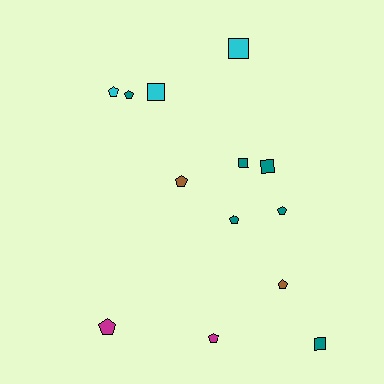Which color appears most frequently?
Teal, with 6 objects.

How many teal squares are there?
There are 3 teal squares.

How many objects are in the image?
There are 13 objects.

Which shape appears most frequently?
Pentagon, with 8 objects.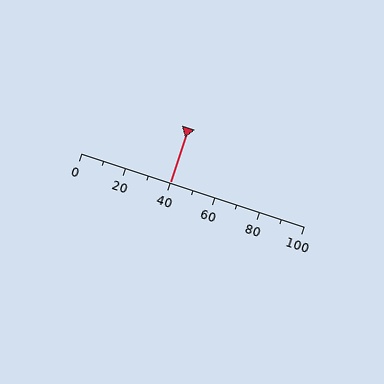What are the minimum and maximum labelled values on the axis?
The axis runs from 0 to 100.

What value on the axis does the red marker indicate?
The marker indicates approximately 40.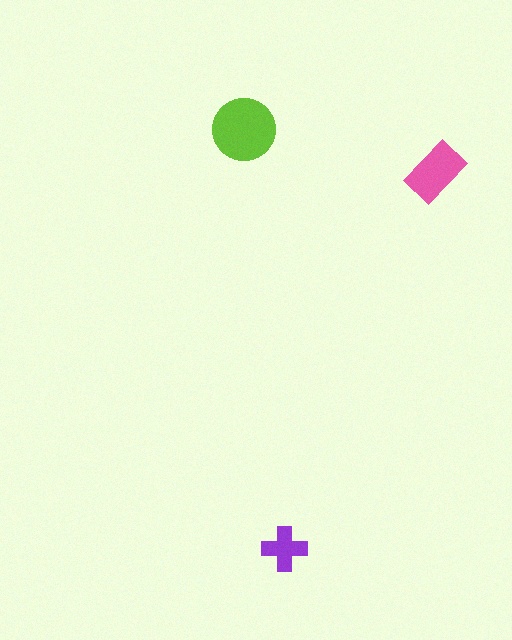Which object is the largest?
The lime circle.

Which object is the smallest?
The purple cross.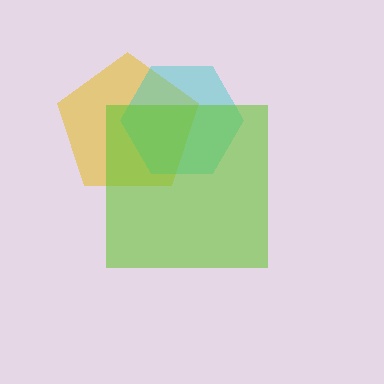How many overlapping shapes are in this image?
There are 3 overlapping shapes in the image.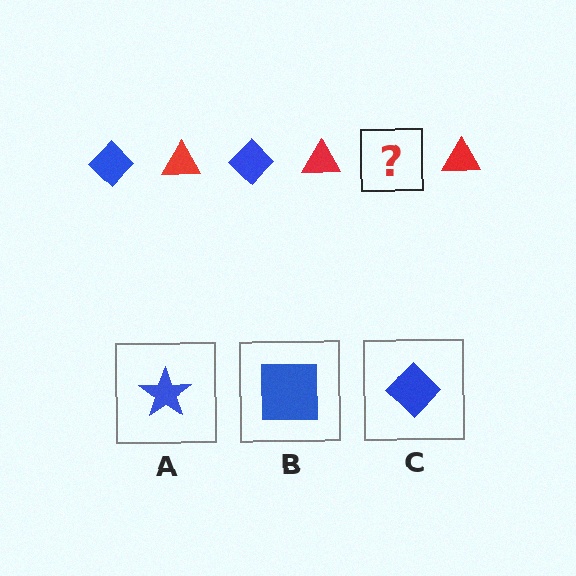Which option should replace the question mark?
Option C.